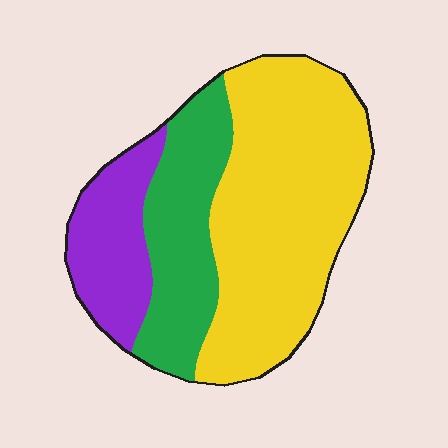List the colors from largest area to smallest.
From largest to smallest: yellow, green, purple.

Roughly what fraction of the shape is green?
Green covers 26% of the shape.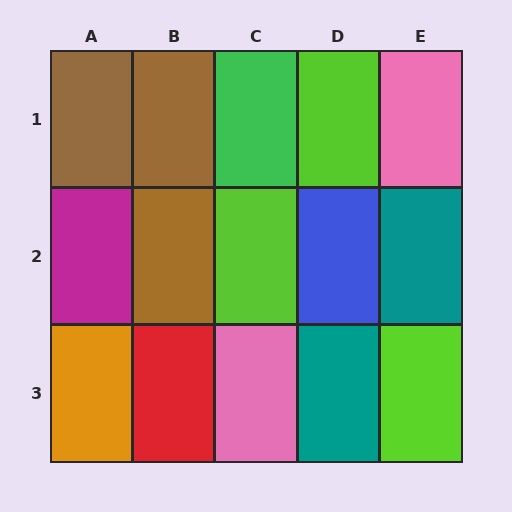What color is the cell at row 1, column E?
Pink.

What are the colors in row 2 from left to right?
Magenta, brown, lime, blue, teal.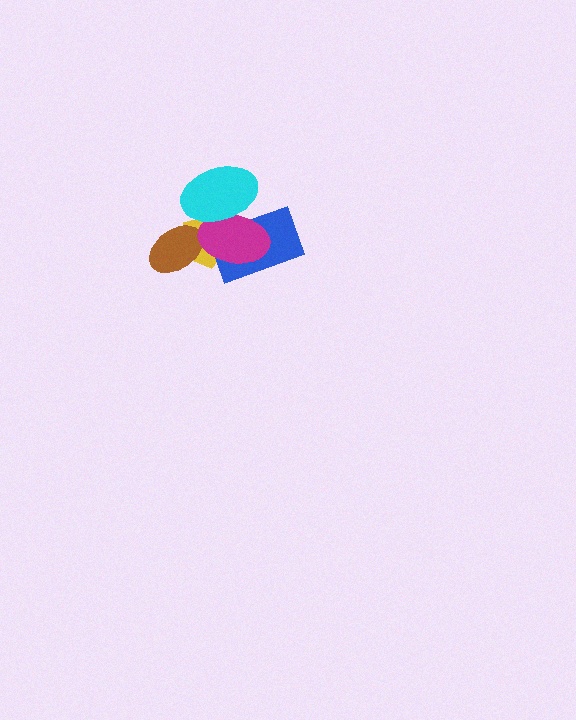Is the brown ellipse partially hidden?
Yes, it is partially covered by another shape.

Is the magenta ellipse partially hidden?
Yes, it is partially covered by another shape.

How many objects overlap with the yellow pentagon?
4 objects overlap with the yellow pentagon.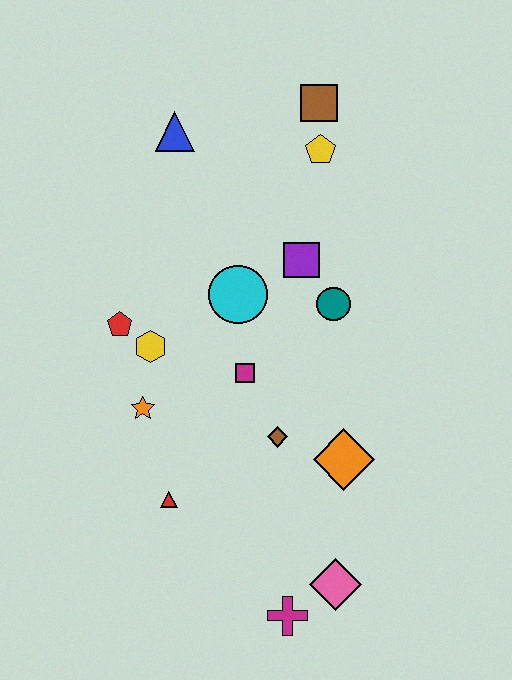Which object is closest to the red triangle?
The orange star is closest to the red triangle.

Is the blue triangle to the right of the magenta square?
No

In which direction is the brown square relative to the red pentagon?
The brown square is above the red pentagon.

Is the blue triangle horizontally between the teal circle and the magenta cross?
No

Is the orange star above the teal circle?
No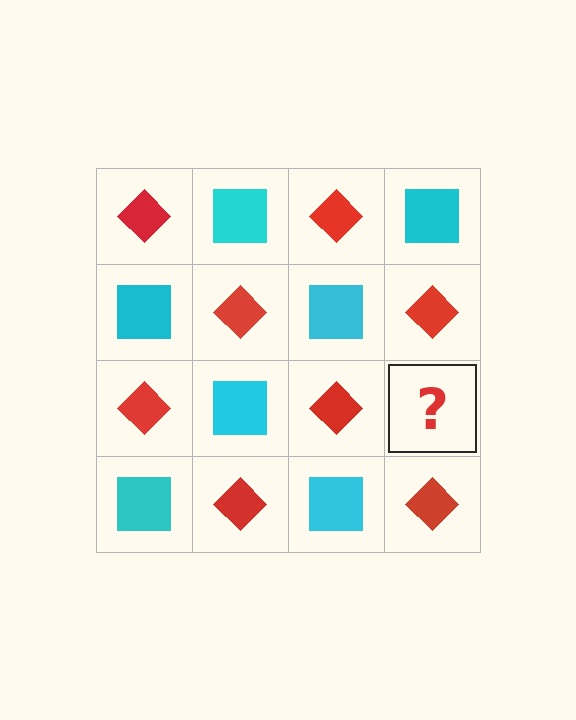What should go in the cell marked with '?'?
The missing cell should contain a cyan square.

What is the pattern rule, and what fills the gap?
The rule is that it alternates red diamond and cyan square in a checkerboard pattern. The gap should be filled with a cyan square.